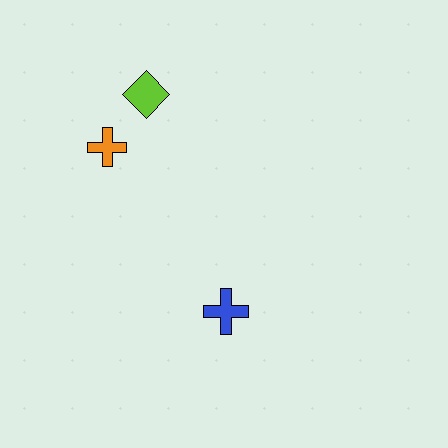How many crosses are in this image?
There are 2 crosses.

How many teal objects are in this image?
There are no teal objects.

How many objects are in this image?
There are 3 objects.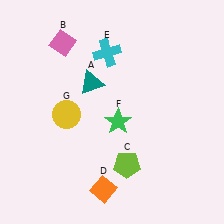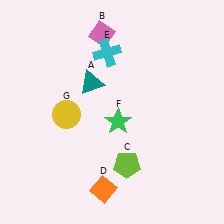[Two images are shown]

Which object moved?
The pink diamond (B) moved right.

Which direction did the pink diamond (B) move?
The pink diamond (B) moved right.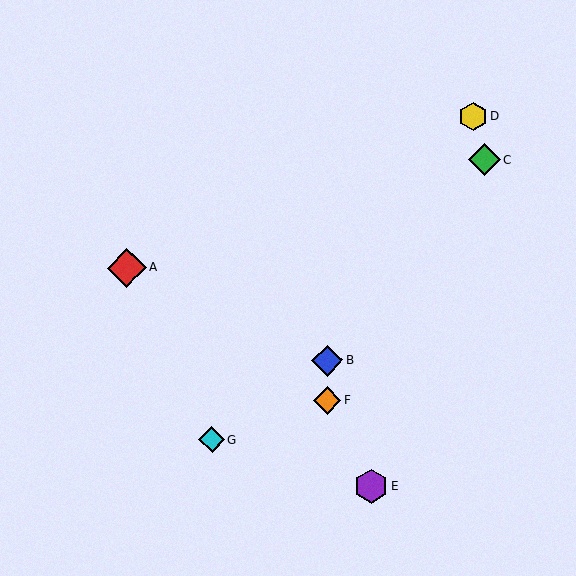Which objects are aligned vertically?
Objects B, F are aligned vertically.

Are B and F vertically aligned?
Yes, both are at x≈327.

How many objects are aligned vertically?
2 objects (B, F) are aligned vertically.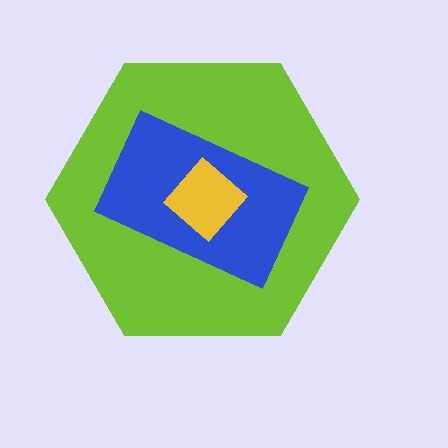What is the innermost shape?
The yellow diamond.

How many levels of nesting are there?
3.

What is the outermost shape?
The lime hexagon.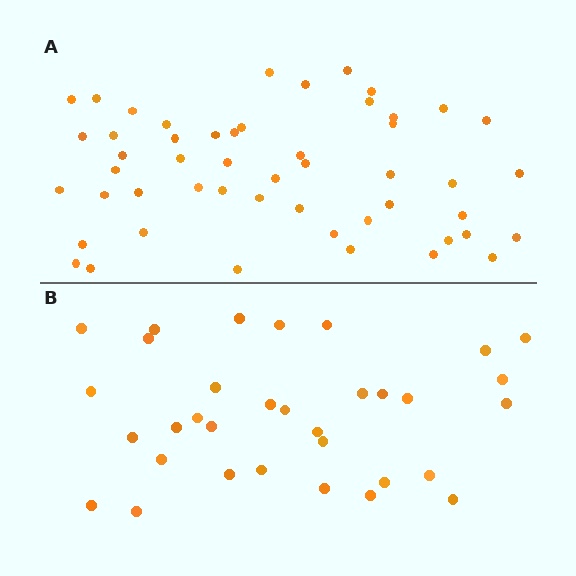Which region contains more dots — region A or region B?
Region A (the top region) has more dots.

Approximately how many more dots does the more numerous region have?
Region A has approximately 20 more dots than region B.